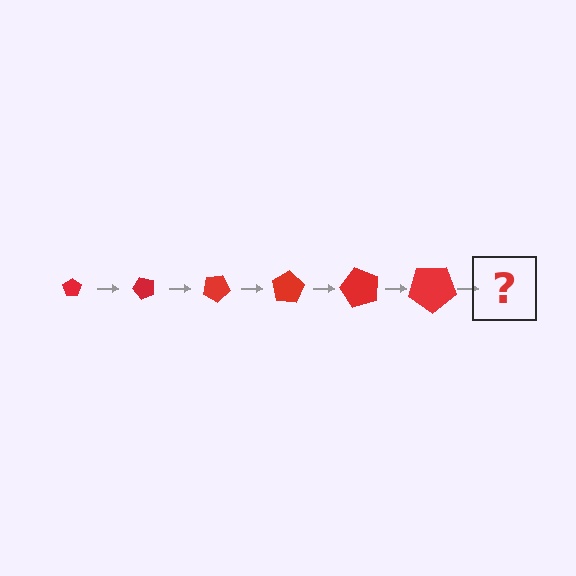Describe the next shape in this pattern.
It should be a pentagon, larger than the previous one and rotated 300 degrees from the start.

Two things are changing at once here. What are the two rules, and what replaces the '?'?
The two rules are that the pentagon grows larger each step and it rotates 50 degrees each step. The '?' should be a pentagon, larger than the previous one and rotated 300 degrees from the start.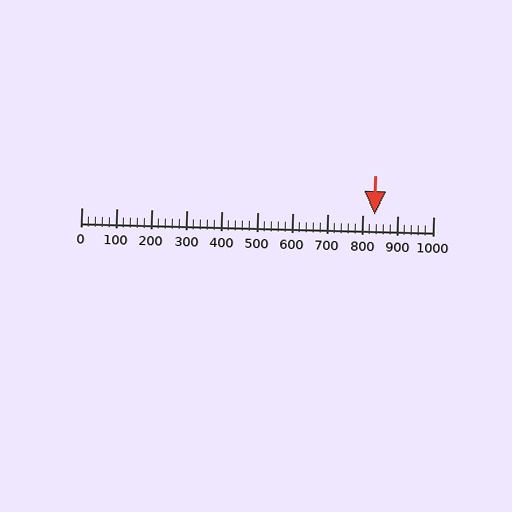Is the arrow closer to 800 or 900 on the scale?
The arrow is closer to 800.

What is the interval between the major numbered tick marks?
The major tick marks are spaced 100 units apart.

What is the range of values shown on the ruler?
The ruler shows values from 0 to 1000.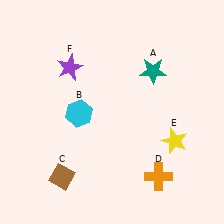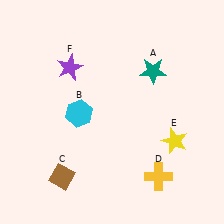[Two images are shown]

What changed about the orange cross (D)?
In Image 1, D is orange. In Image 2, it changed to yellow.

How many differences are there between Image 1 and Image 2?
There is 1 difference between the two images.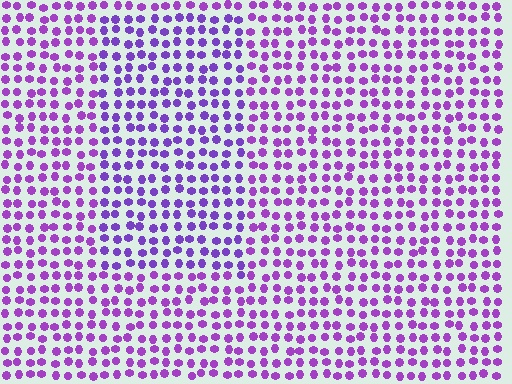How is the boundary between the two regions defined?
The boundary is defined purely by a slight shift in hue (about 19 degrees). Spacing, size, and orientation are identical on both sides.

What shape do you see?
I see a rectangle.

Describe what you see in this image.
The image is filled with small purple elements in a uniform arrangement. A rectangle-shaped region is visible where the elements are tinted to a slightly different hue, forming a subtle color boundary.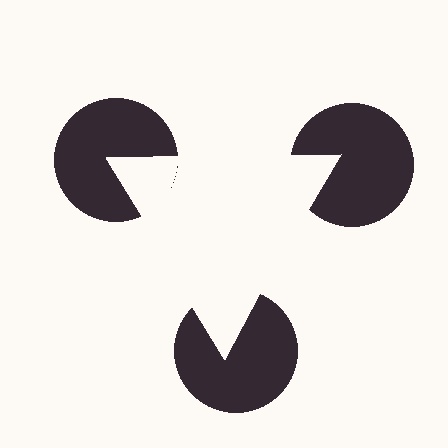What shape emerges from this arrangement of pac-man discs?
An illusory triangle — its edges are inferred from the aligned wedge cuts in the pac-man discs, not physically drawn.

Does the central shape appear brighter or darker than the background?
It typically appears slightly brighter than the background, even though no actual brightness change is drawn.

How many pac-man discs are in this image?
There are 3 — one at each vertex of the illusory triangle.